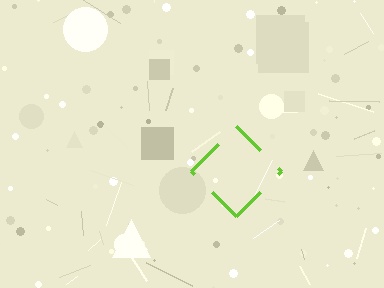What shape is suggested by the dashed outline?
The dashed outline suggests a diamond.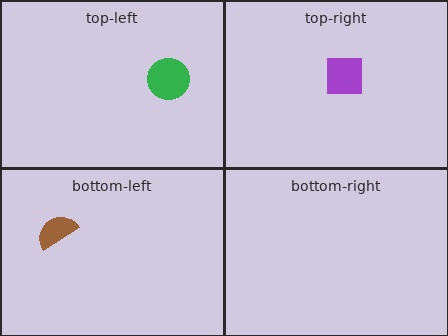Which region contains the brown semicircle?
The bottom-left region.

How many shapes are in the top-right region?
1.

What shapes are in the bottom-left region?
The brown semicircle.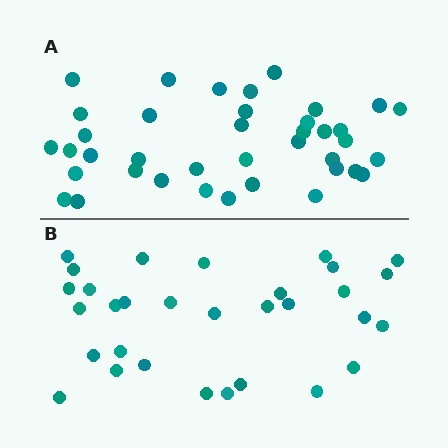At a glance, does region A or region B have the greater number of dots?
Region A (the top region) has more dots.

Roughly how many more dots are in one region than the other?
Region A has roughly 8 or so more dots than region B.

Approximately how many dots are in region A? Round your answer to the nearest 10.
About 40 dots. (The exact count is 39, which rounds to 40.)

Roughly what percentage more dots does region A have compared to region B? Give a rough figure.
About 25% more.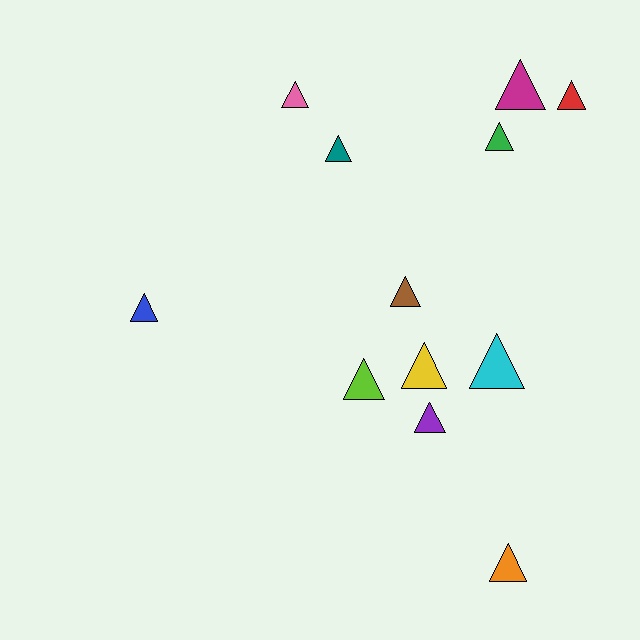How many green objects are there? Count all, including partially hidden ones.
There is 1 green object.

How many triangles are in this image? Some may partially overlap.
There are 12 triangles.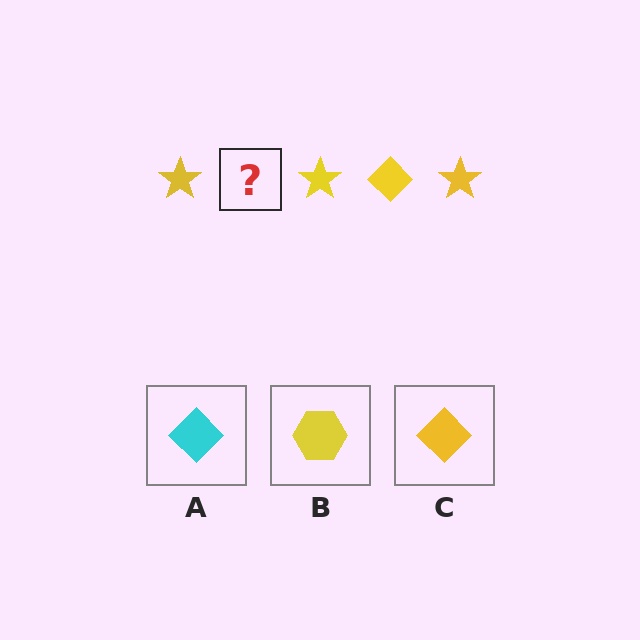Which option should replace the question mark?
Option C.